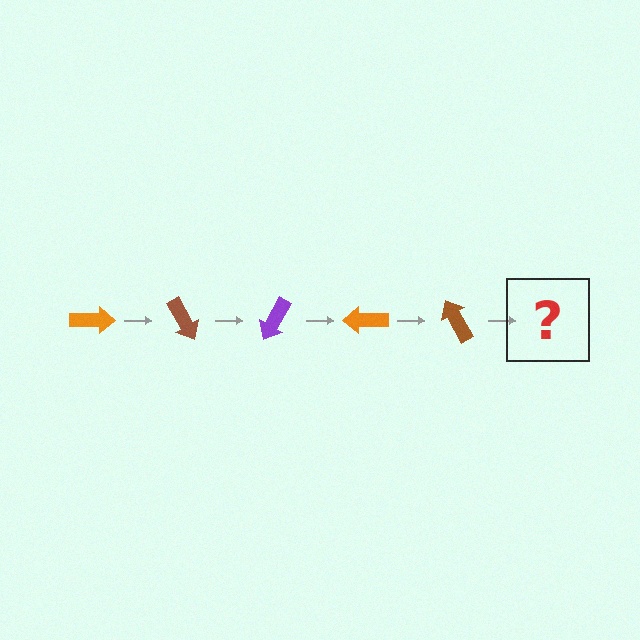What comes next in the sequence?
The next element should be a purple arrow, rotated 300 degrees from the start.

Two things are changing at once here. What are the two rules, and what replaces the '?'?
The two rules are that it rotates 60 degrees each step and the color cycles through orange, brown, and purple. The '?' should be a purple arrow, rotated 300 degrees from the start.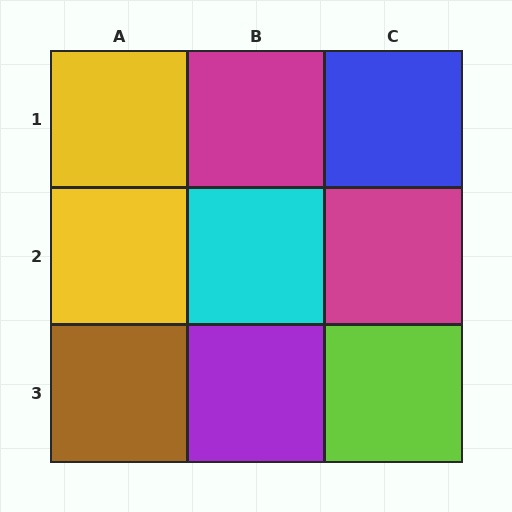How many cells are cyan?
1 cell is cyan.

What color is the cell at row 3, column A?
Brown.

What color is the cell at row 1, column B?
Magenta.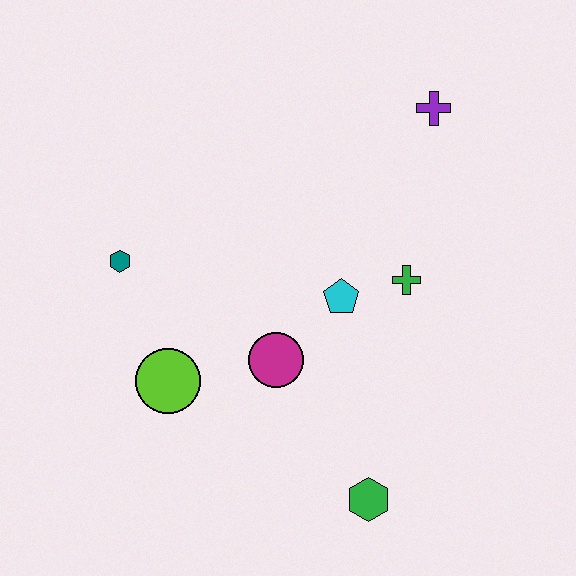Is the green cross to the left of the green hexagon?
No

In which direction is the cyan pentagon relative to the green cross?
The cyan pentagon is to the left of the green cross.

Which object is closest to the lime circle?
The magenta circle is closest to the lime circle.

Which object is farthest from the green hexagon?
The purple cross is farthest from the green hexagon.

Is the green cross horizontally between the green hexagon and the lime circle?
No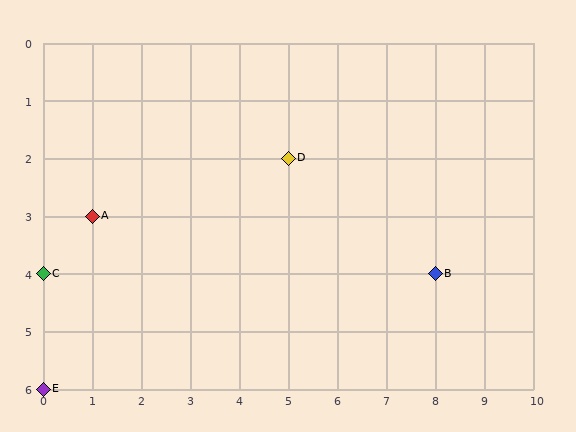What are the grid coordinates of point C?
Point C is at grid coordinates (0, 4).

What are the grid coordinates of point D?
Point D is at grid coordinates (5, 2).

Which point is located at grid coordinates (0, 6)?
Point E is at (0, 6).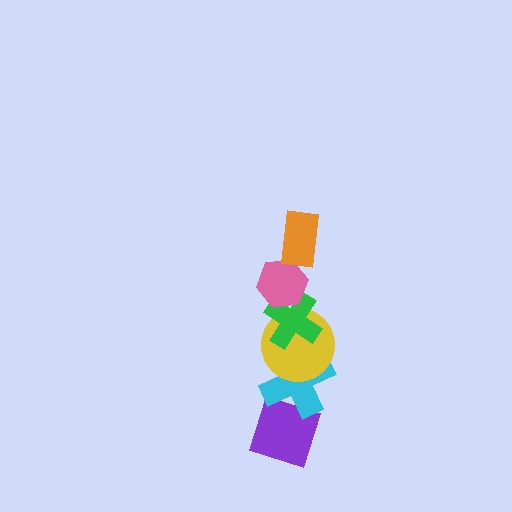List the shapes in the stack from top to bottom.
From top to bottom: the orange rectangle, the pink hexagon, the green cross, the yellow circle, the cyan cross, the purple diamond.